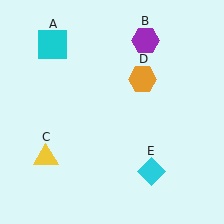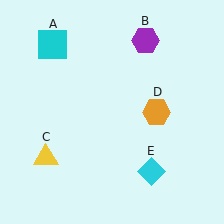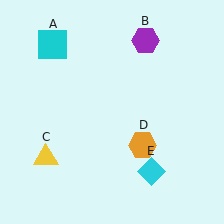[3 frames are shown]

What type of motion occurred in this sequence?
The orange hexagon (object D) rotated clockwise around the center of the scene.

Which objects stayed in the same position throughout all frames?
Cyan square (object A) and purple hexagon (object B) and yellow triangle (object C) and cyan diamond (object E) remained stationary.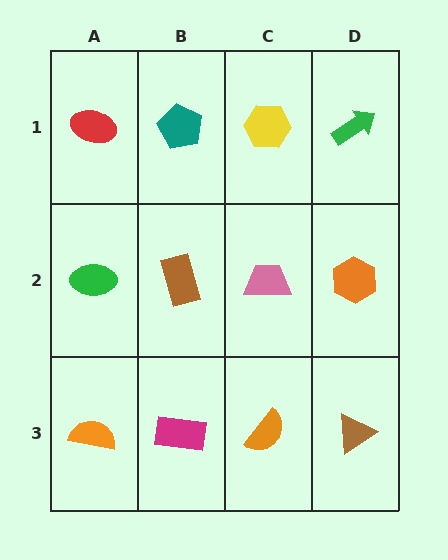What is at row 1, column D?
A green arrow.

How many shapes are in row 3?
4 shapes.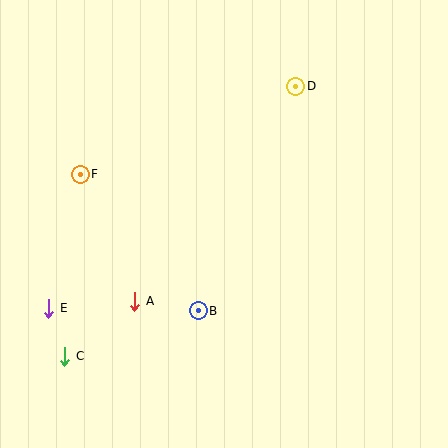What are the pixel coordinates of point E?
Point E is at (49, 308).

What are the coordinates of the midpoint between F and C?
The midpoint between F and C is at (72, 265).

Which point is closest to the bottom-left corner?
Point C is closest to the bottom-left corner.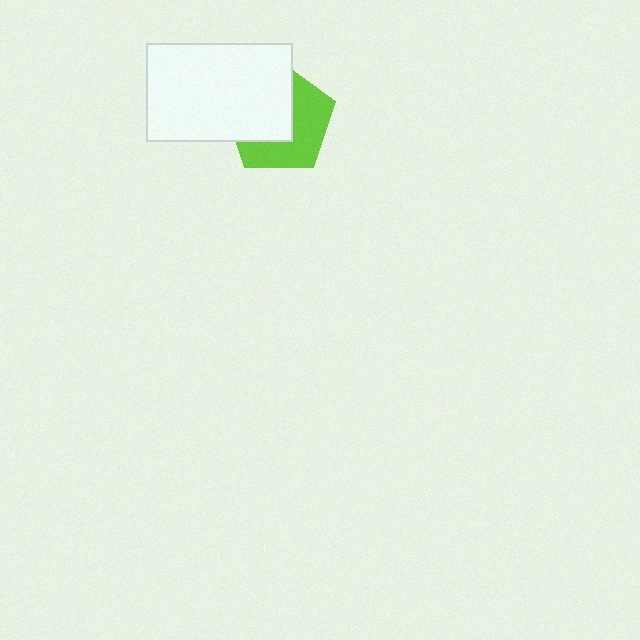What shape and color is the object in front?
The object in front is a white rectangle.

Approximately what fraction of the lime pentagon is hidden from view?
Roughly 51% of the lime pentagon is hidden behind the white rectangle.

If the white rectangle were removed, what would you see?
You would see the complete lime pentagon.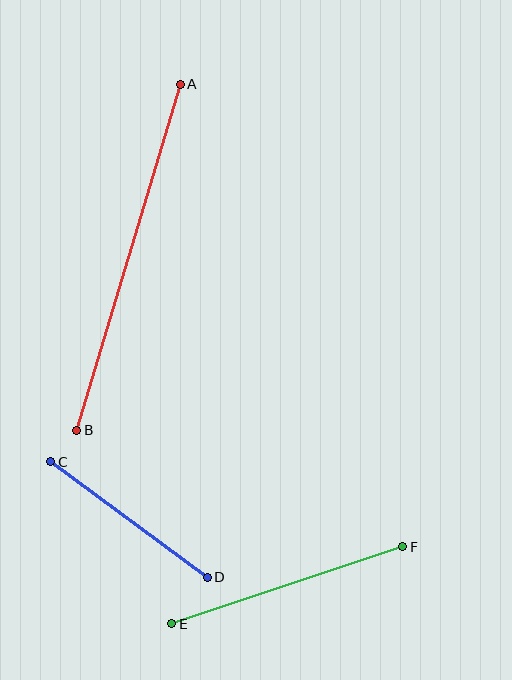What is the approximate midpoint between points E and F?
The midpoint is at approximately (287, 585) pixels.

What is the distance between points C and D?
The distance is approximately 194 pixels.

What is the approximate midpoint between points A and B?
The midpoint is at approximately (129, 257) pixels.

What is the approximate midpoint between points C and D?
The midpoint is at approximately (129, 520) pixels.